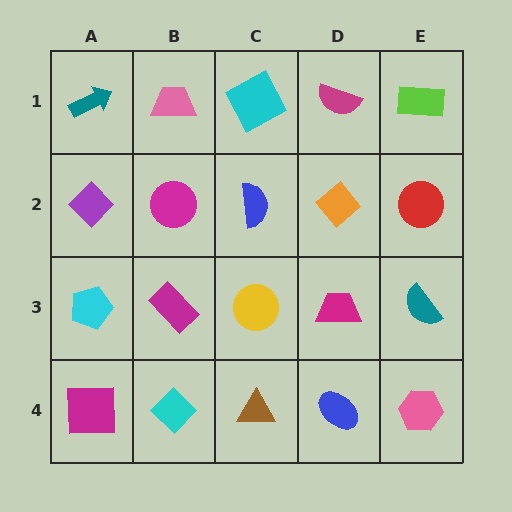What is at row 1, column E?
A lime rectangle.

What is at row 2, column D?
An orange diamond.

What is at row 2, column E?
A red circle.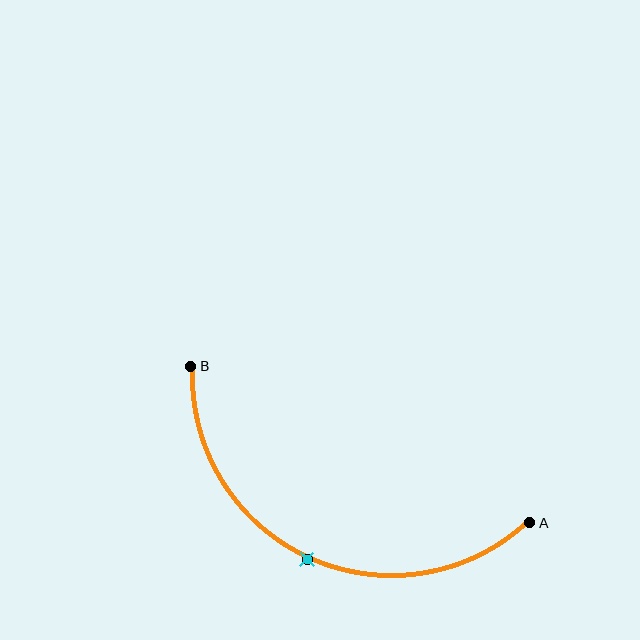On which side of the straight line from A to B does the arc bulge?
The arc bulges below the straight line connecting A and B.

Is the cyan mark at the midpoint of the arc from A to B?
Yes. The cyan mark lies on the arc at equal arc-length from both A and B — it is the arc midpoint.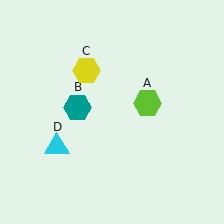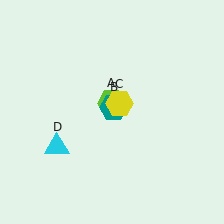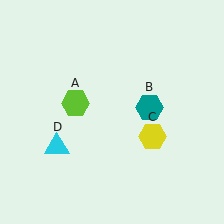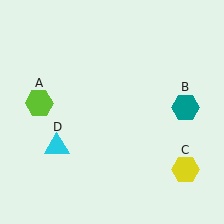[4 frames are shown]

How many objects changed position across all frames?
3 objects changed position: lime hexagon (object A), teal hexagon (object B), yellow hexagon (object C).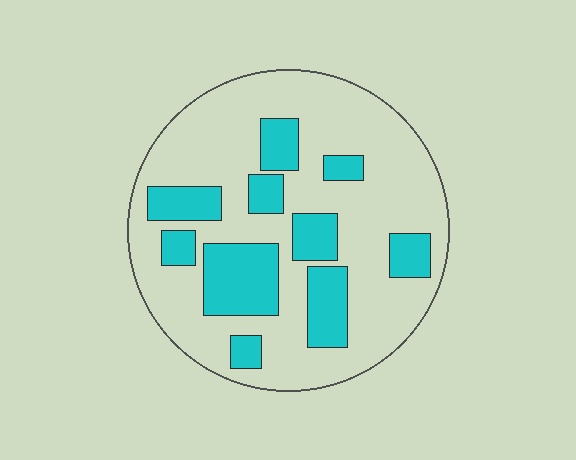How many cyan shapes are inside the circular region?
10.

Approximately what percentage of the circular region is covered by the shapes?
Approximately 30%.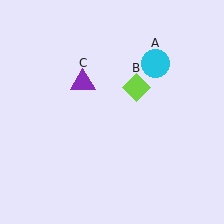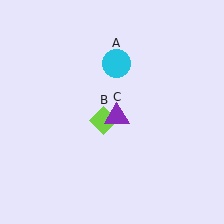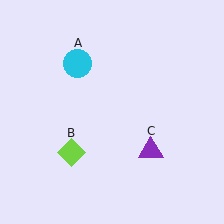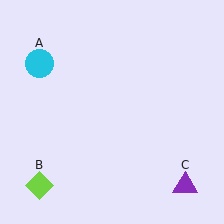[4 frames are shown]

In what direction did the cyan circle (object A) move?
The cyan circle (object A) moved left.